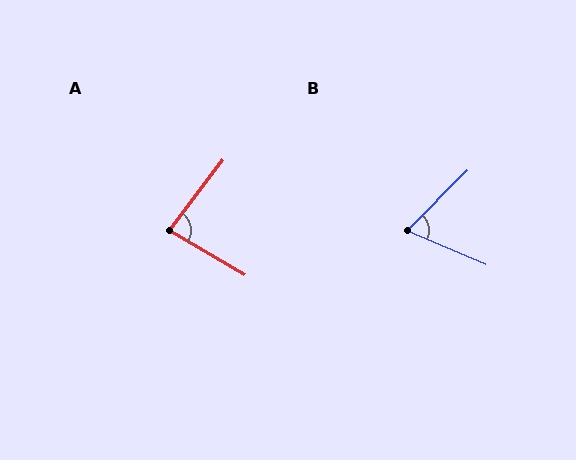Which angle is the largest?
A, at approximately 83 degrees.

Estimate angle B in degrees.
Approximately 68 degrees.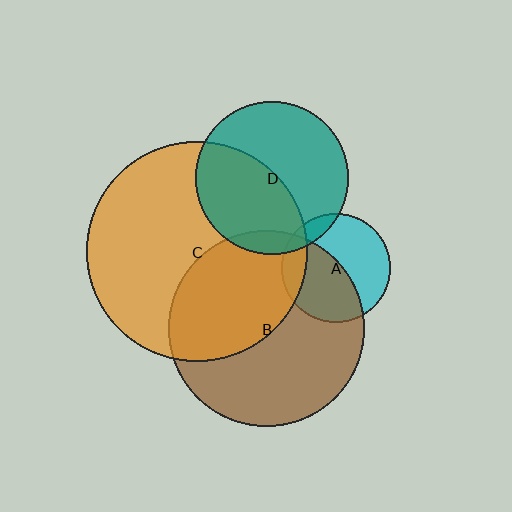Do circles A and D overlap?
Yes.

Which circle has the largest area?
Circle C (orange).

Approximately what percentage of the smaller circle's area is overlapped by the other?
Approximately 10%.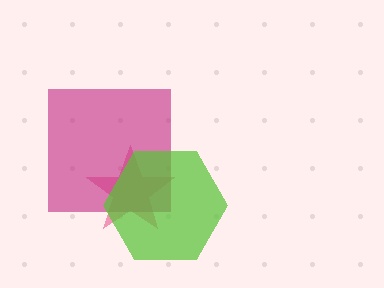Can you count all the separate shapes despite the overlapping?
Yes, there are 3 separate shapes.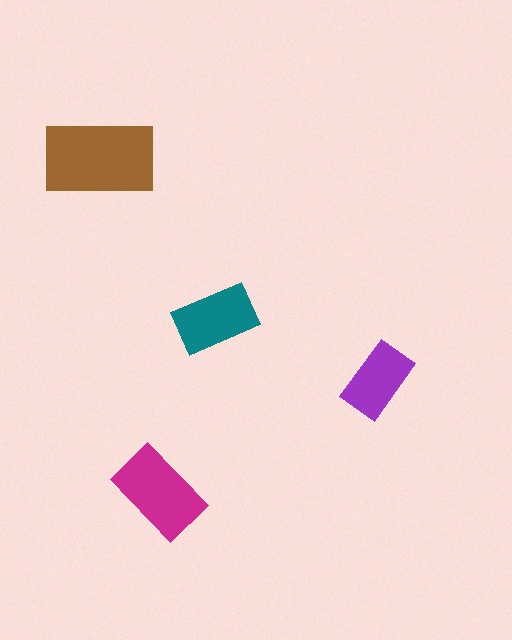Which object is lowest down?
The magenta rectangle is bottommost.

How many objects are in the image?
There are 4 objects in the image.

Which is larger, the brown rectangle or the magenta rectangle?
The brown one.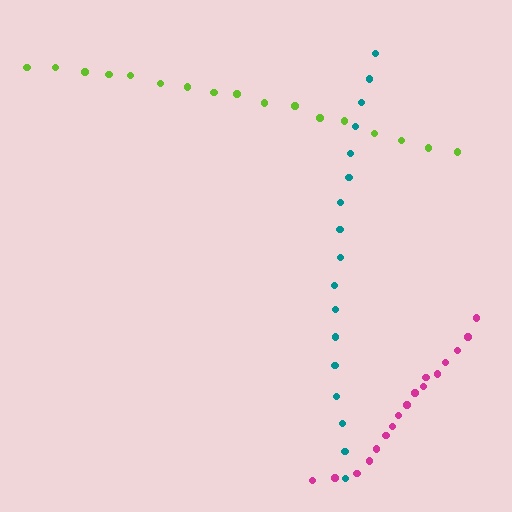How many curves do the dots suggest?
There are 3 distinct paths.